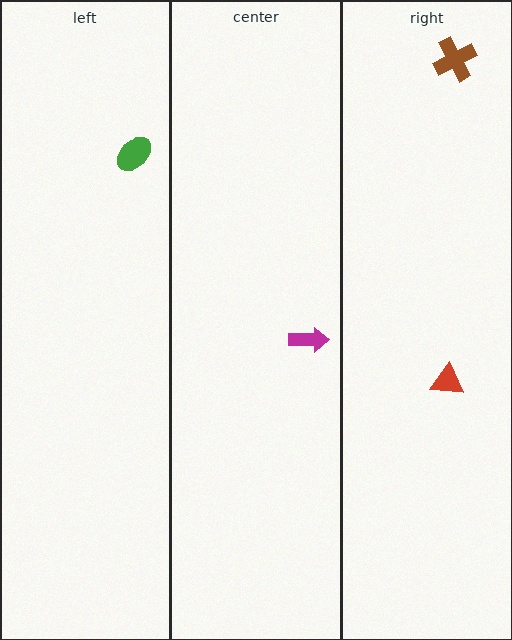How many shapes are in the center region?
1.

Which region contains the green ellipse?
The left region.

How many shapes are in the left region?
1.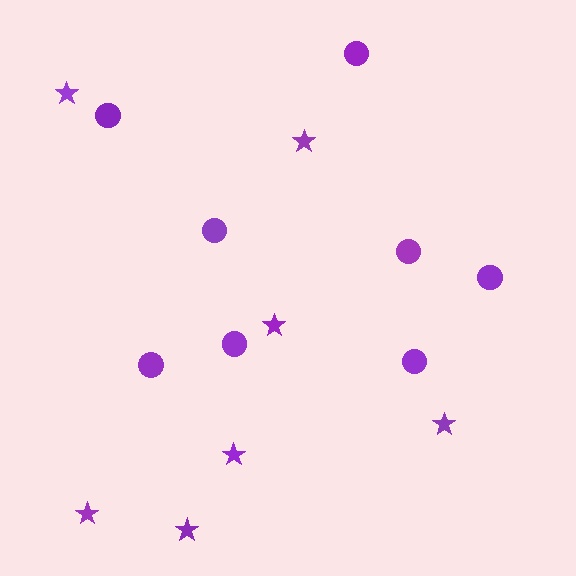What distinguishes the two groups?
There are 2 groups: one group of circles (8) and one group of stars (7).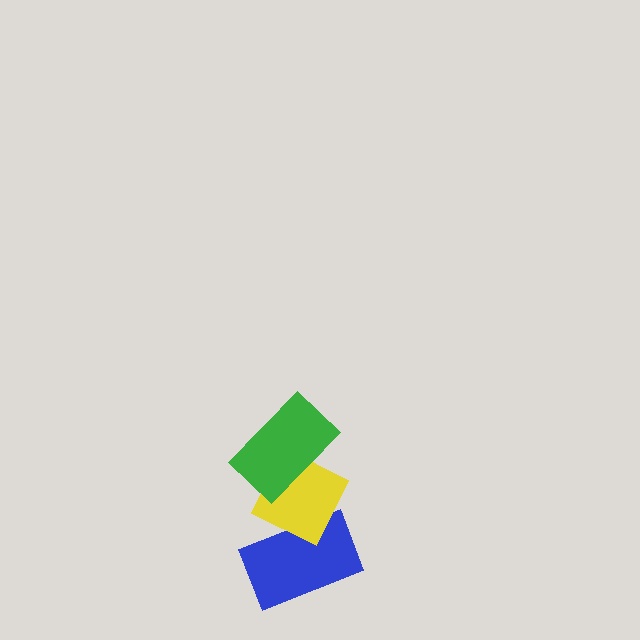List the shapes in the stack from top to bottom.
From top to bottom: the green rectangle, the yellow diamond, the blue rectangle.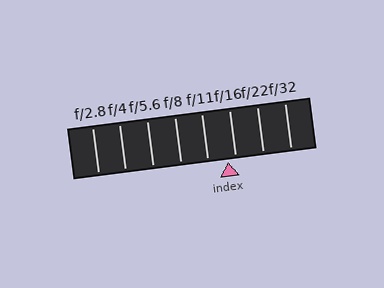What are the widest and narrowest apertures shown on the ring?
The widest aperture shown is f/2.8 and the narrowest is f/32.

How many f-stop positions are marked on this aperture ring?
There are 8 f-stop positions marked.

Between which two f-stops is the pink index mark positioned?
The index mark is between f/11 and f/16.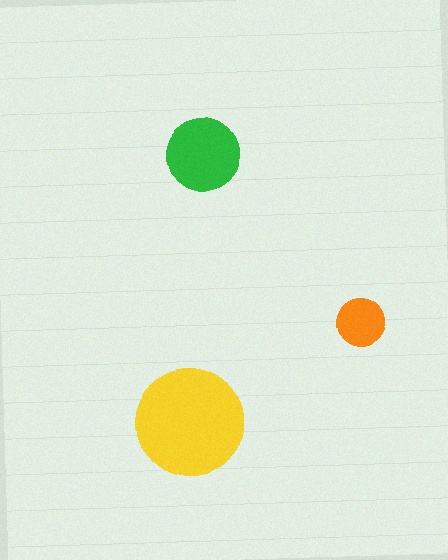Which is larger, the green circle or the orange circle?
The green one.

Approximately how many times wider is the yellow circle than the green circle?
About 1.5 times wider.